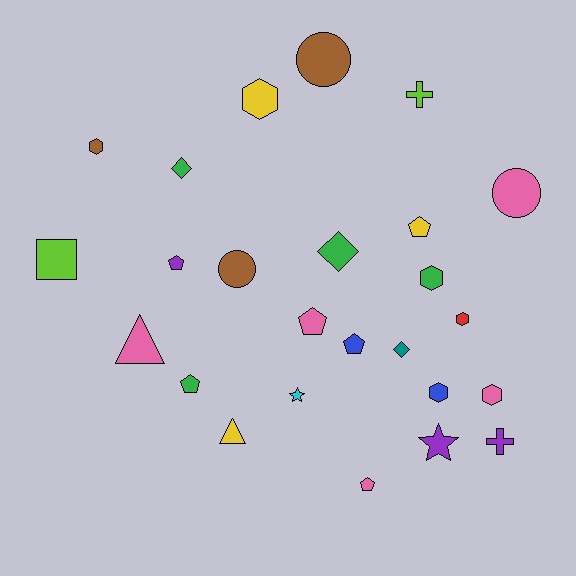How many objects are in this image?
There are 25 objects.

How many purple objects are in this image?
There are 3 purple objects.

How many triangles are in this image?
There are 2 triangles.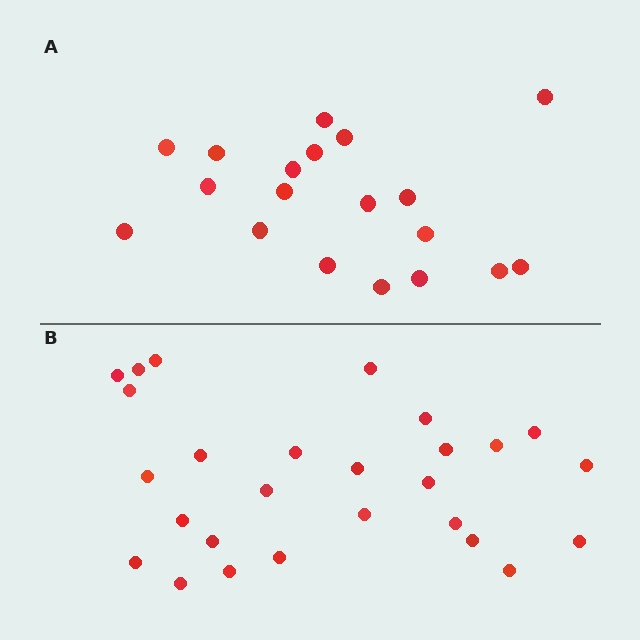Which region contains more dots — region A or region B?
Region B (the bottom region) has more dots.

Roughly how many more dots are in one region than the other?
Region B has roughly 8 or so more dots than region A.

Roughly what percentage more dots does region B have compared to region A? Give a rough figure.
About 40% more.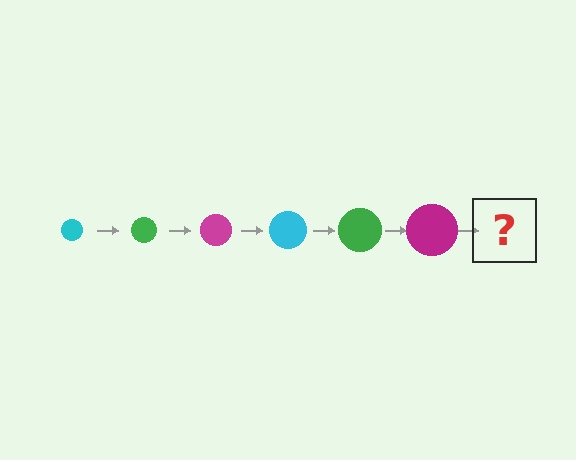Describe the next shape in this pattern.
It should be a cyan circle, larger than the previous one.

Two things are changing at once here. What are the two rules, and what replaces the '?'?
The two rules are that the circle grows larger each step and the color cycles through cyan, green, and magenta. The '?' should be a cyan circle, larger than the previous one.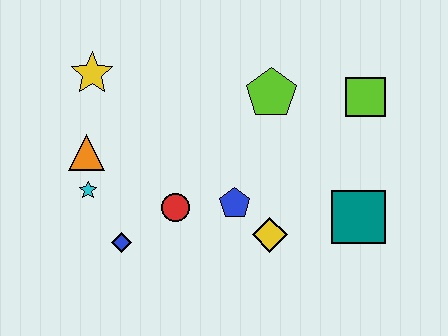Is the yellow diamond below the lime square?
Yes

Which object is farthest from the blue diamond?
The lime square is farthest from the blue diamond.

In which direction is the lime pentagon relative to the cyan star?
The lime pentagon is to the right of the cyan star.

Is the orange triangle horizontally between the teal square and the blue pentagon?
No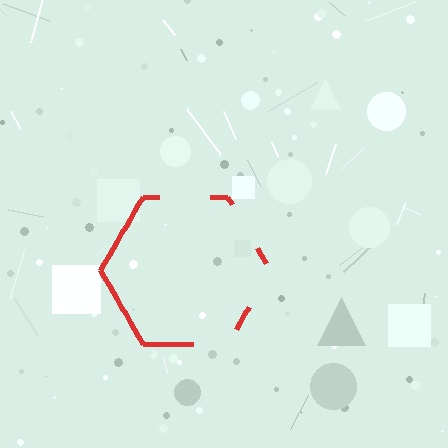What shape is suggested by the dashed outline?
The dashed outline suggests a hexagon.